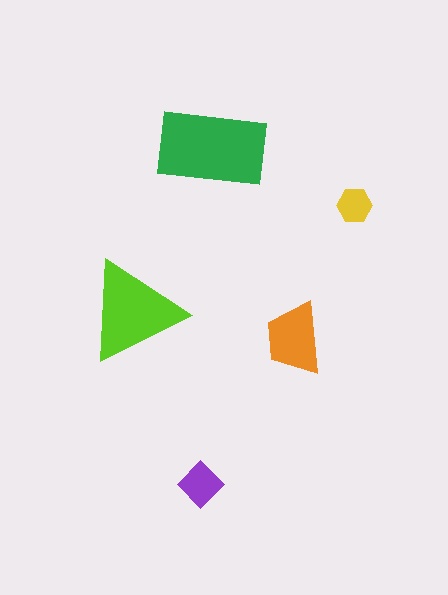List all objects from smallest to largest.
The yellow hexagon, the purple diamond, the orange trapezoid, the lime triangle, the green rectangle.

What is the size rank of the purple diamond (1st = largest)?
4th.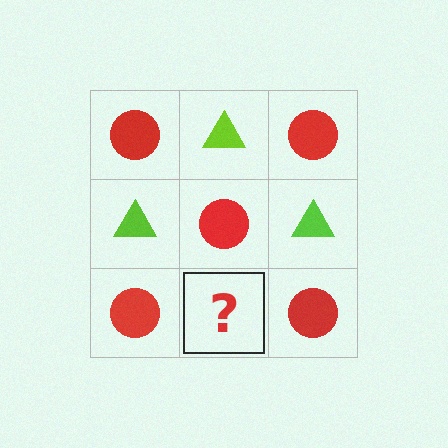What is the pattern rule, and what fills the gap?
The rule is that it alternates red circle and lime triangle in a checkerboard pattern. The gap should be filled with a lime triangle.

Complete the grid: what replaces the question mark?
The question mark should be replaced with a lime triangle.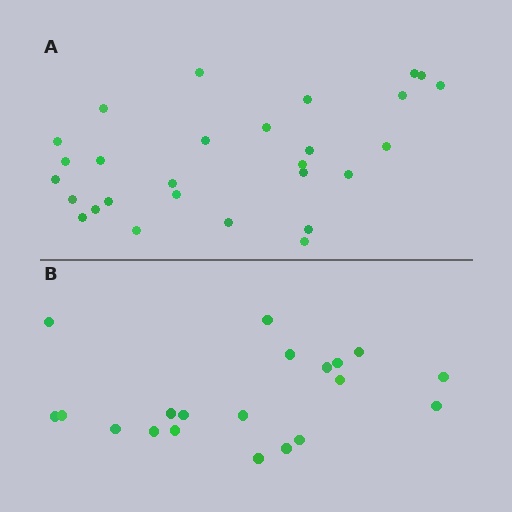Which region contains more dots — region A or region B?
Region A (the top region) has more dots.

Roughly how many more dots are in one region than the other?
Region A has roughly 8 or so more dots than region B.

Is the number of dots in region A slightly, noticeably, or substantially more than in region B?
Region A has noticeably more, but not dramatically so. The ratio is roughly 1.4 to 1.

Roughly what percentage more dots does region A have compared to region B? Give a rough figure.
About 40% more.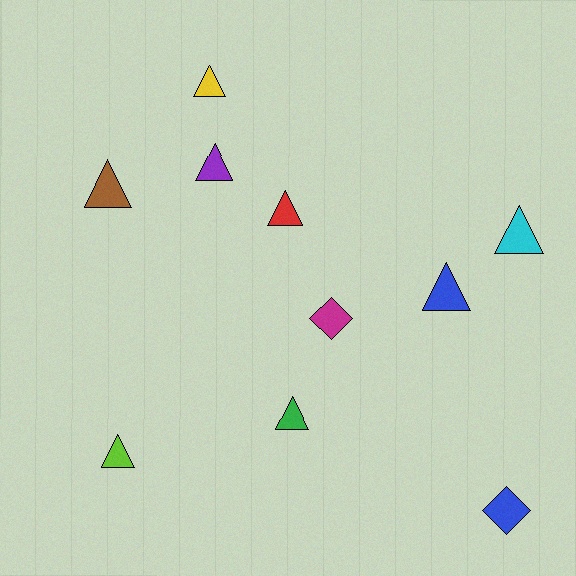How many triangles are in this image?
There are 8 triangles.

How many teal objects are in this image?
There are no teal objects.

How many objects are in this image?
There are 10 objects.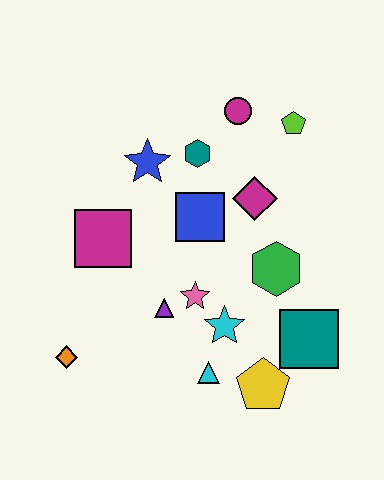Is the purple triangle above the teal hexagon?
No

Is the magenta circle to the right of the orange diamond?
Yes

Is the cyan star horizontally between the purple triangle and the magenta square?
No